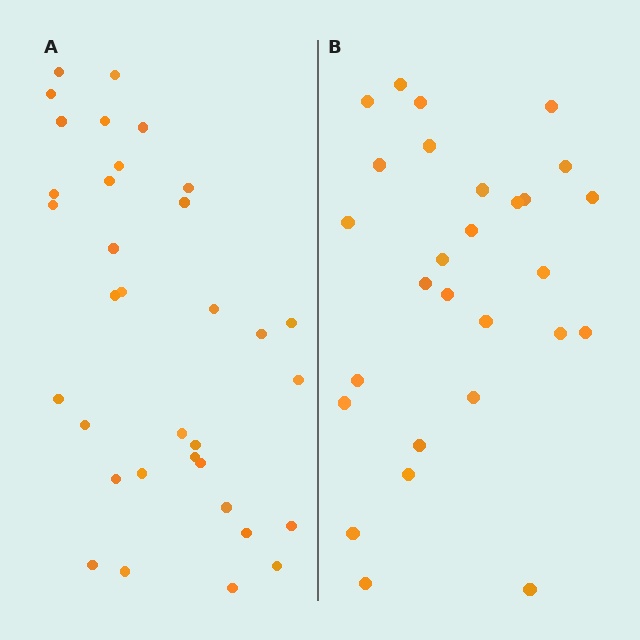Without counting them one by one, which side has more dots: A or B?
Region A (the left region) has more dots.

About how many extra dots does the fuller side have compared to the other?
Region A has about 6 more dots than region B.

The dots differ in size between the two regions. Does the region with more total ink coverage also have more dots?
No. Region B has more total ink coverage because its dots are larger, but region A actually contains more individual dots. Total area can be misleading — the number of items is what matters here.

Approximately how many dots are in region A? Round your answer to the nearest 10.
About 30 dots. (The exact count is 34, which rounds to 30.)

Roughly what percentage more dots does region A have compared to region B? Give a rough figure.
About 20% more.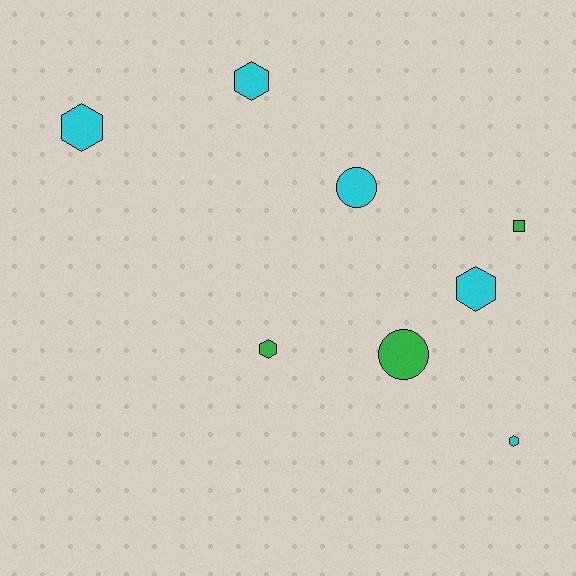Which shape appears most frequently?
Hexagon, with 5 objects.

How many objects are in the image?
There are 8 objects.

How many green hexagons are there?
There is 1 green hexagon.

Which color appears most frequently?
Cyan, with 5 objects.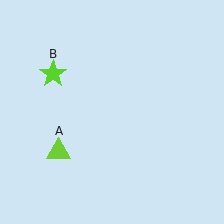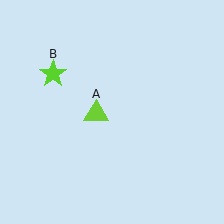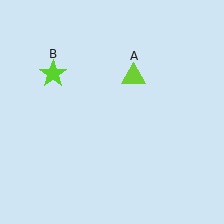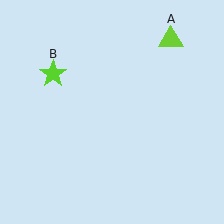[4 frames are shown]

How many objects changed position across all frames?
1 object changed position: lime triangle (object A).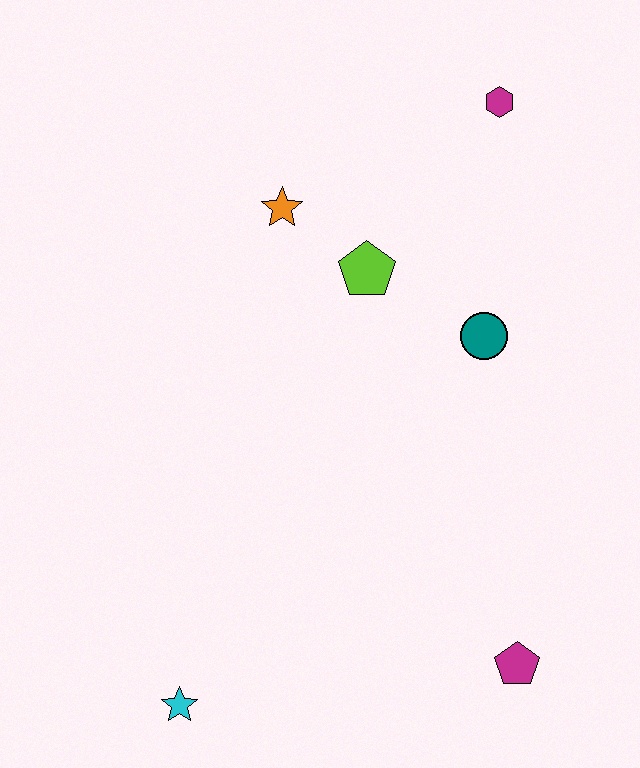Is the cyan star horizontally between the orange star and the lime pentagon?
No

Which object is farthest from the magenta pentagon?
The magenta hexagon is farthest from the magenta pentagon.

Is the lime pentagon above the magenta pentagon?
Yes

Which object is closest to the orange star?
The lime pentagon is closest to the orange star.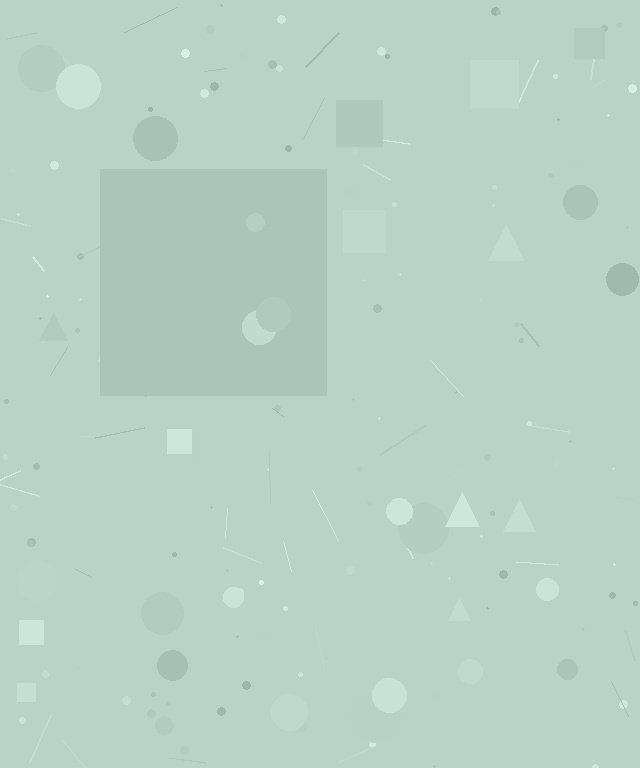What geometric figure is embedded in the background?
A square is embedded in the background.